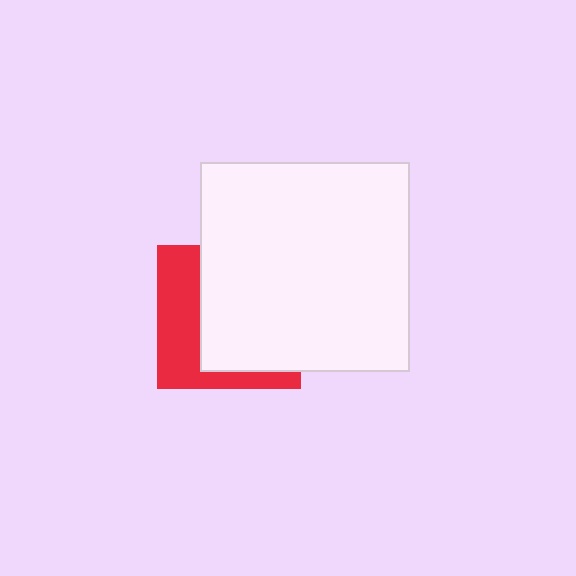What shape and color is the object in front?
The object in front is a white square.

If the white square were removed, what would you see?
You would see the complete red square.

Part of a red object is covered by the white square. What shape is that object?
It is a square.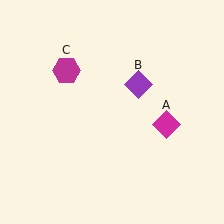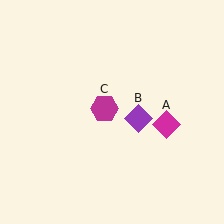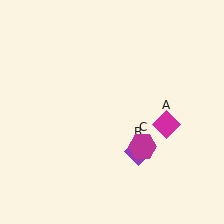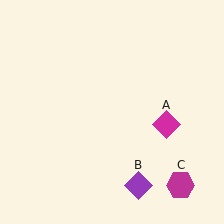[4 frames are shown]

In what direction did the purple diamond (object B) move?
The purple diamond (object B) moved down.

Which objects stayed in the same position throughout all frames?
Magenta diamond (object A) remained stationary.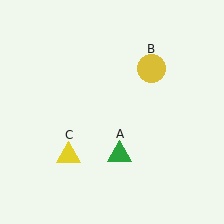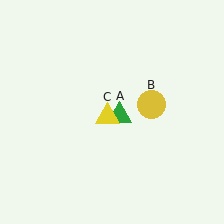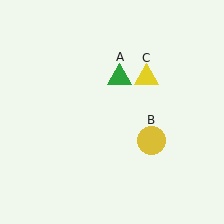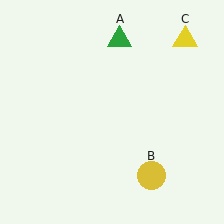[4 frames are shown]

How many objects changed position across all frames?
3 objects changed position: green triangle (object A), yellow circle (object B), yellow triangle (object C).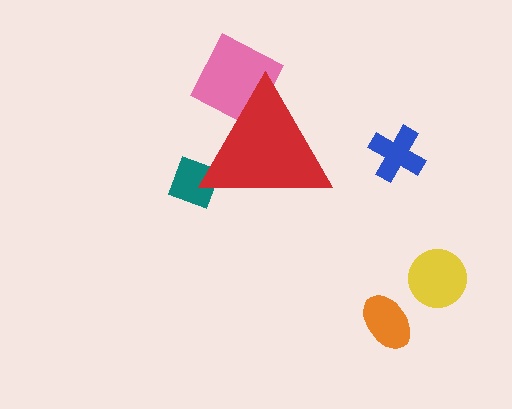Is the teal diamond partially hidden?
Yes, the teal diamond is partially hidden behind the red triangle.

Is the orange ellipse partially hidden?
No, the orange ellipse is fully visible.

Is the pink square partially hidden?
Yes, the pink square is partially hidden behind the red triangle.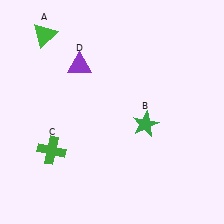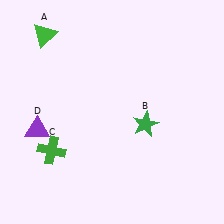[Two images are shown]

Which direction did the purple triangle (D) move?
The purple triangle (D) moved down.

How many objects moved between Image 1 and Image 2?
1 object moved between the two images.